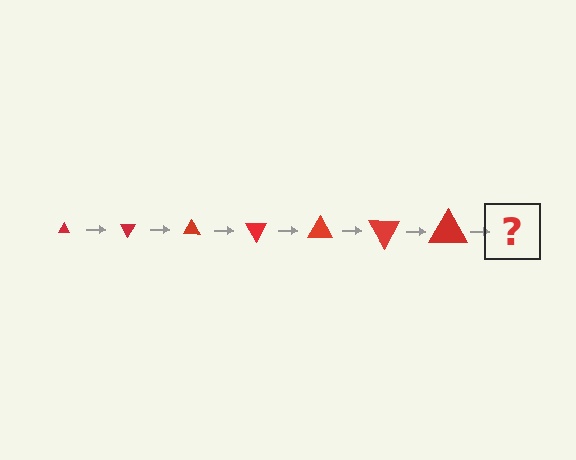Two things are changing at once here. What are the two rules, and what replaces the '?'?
The two rules are that the triangle grows larger each step and it rotates 60 degrees each step. The '?' should be a triangle, larger than the previous one and rotated 420 degrees from the start.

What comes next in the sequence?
The next element should be a triangle, larger than the previous one and rotated 420 degrees from the start.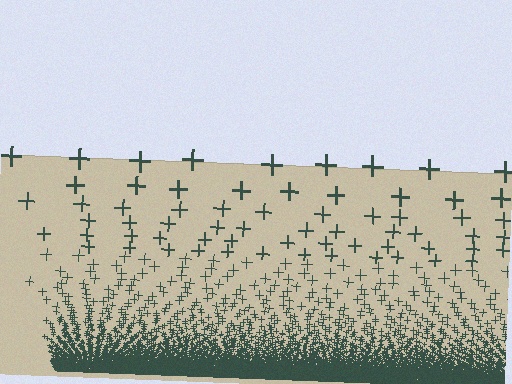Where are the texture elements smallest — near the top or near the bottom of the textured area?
Near the bottom.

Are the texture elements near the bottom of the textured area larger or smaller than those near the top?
Smaller. The gradient is inverted — elements near the bottom are smaller and denser.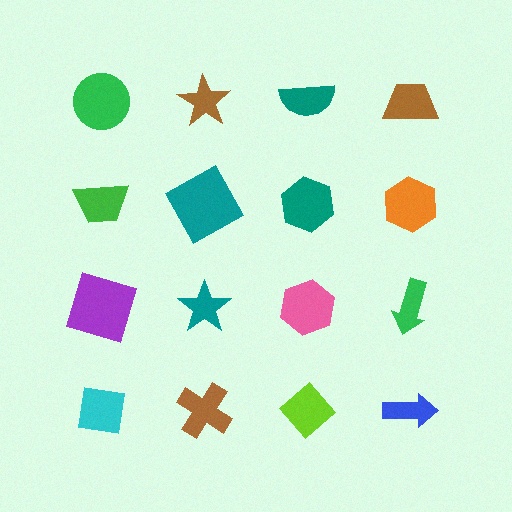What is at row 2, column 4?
An orange hexagon.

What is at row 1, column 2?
A brown star.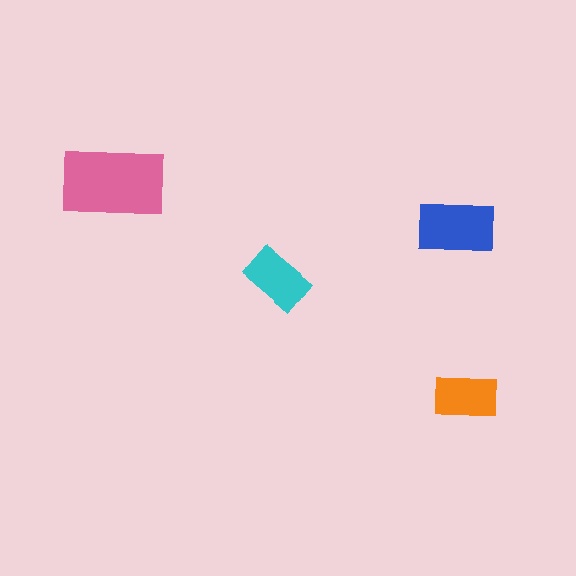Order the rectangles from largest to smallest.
the pink one, the blue one, the cyan one, the orange one.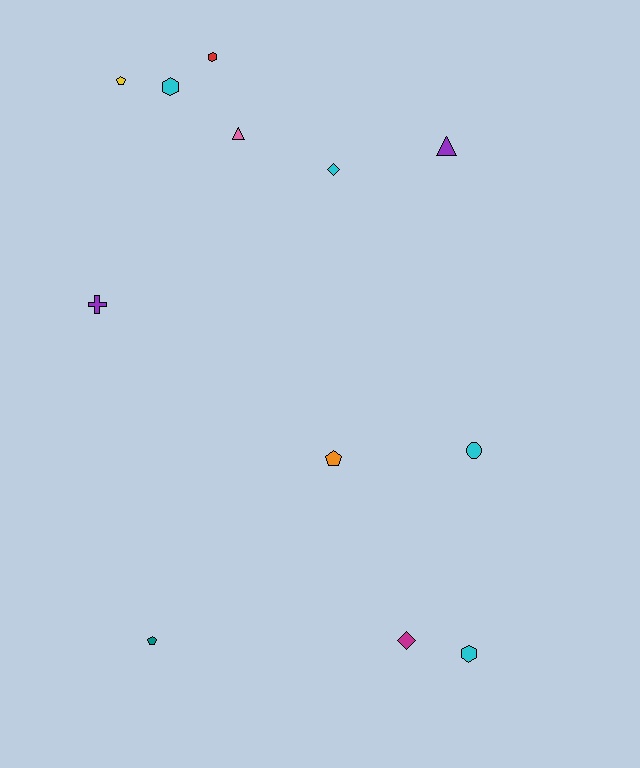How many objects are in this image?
There are 12 objects.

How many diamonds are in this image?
There are 2 diamonds.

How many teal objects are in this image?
There is 1 teal object.